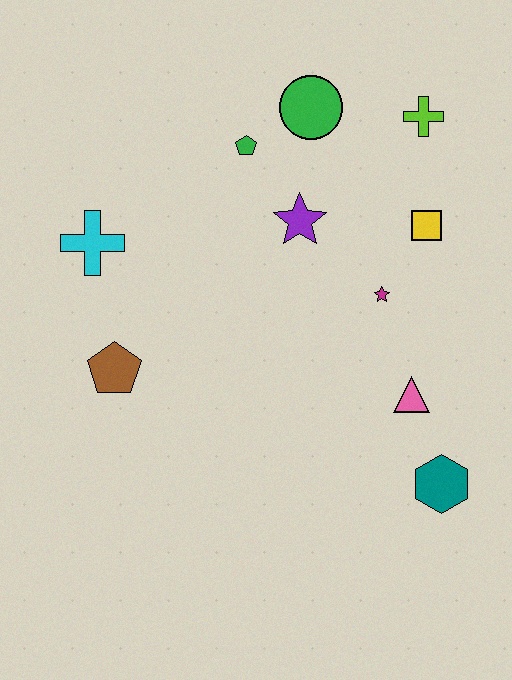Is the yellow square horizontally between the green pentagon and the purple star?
No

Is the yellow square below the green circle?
Yes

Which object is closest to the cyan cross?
The brown pentagon is closest to the cyan cross.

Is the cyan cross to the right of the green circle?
No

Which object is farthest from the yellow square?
The brown pentagon is farthest from the yellow square.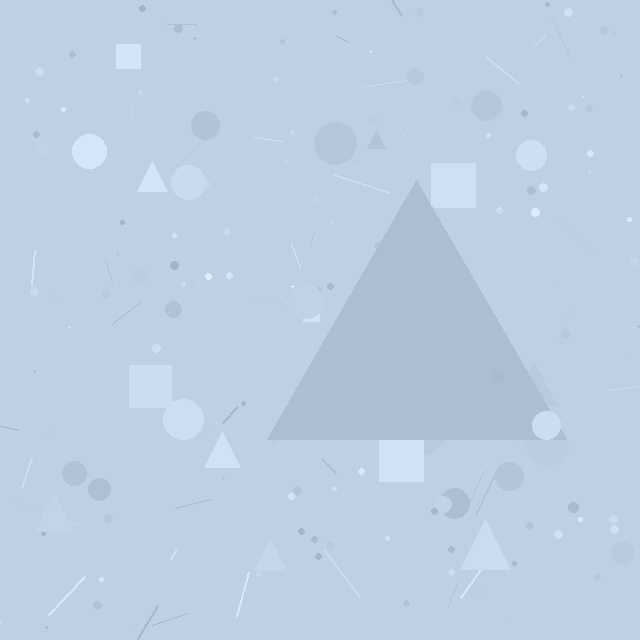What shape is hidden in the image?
A triangle is hidden in the image.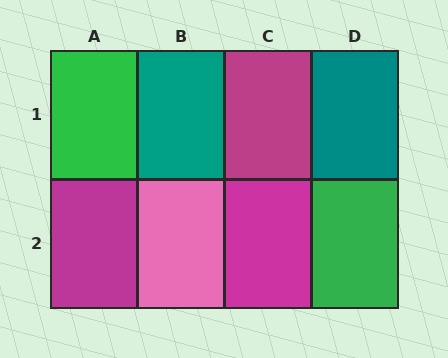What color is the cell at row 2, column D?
Green.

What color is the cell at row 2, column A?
Magenta.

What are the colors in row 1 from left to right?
Green, teal, magenta, teal.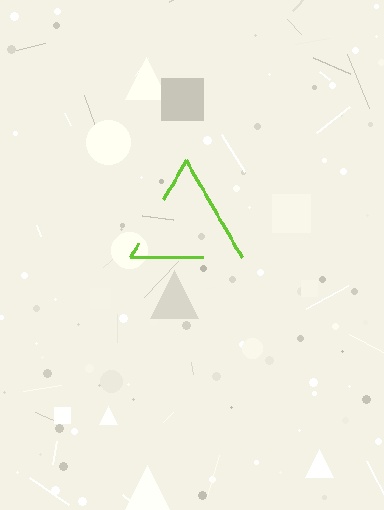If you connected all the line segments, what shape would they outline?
They would outline a triangle.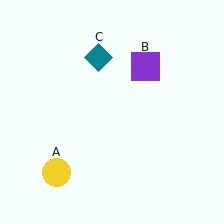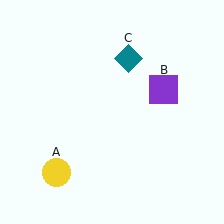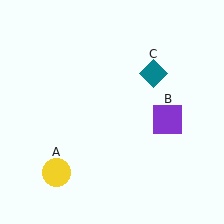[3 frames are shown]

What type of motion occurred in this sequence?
The purple square (object B), teal diamond (object C) rotated clockwise around the center of the scene.